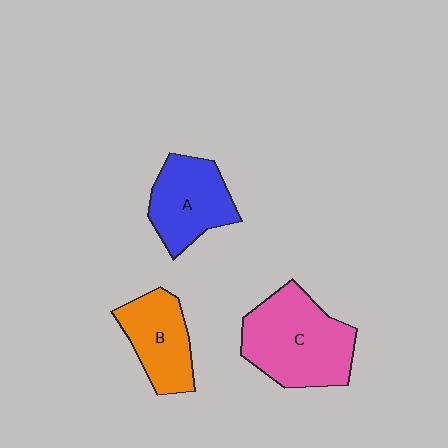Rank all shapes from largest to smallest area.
From largest to smallest: C (pink), A (blue), B (orange).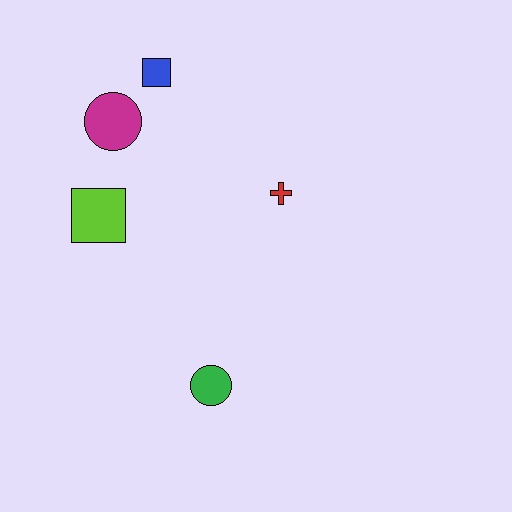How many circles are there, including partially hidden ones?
There are 2 circles.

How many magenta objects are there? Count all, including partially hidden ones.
There is 1 magenta object.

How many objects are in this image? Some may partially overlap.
There are 5 objects.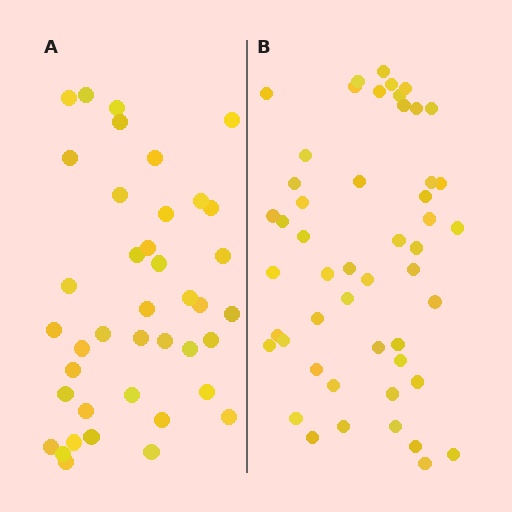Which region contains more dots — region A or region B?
Region B (the right region) has more dots.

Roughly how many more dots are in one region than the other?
Region B has roughly 10 or so more dots than region A.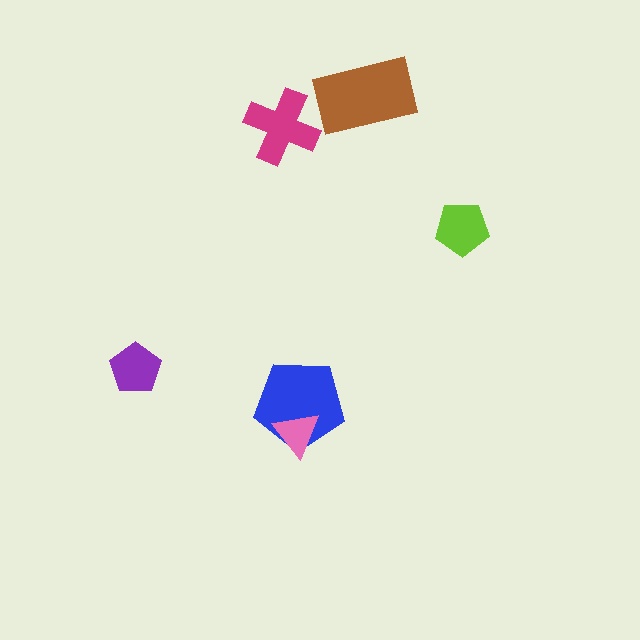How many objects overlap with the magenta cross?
0 objects overlap with the magenta cross.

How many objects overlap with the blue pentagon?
1 object overlaps with the blue pentagon.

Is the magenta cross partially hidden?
No, no other shape covers it.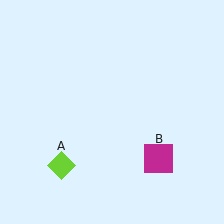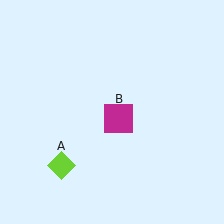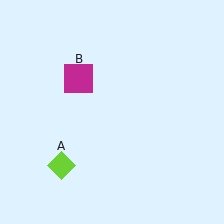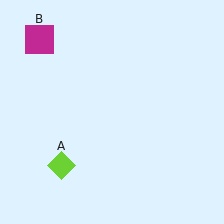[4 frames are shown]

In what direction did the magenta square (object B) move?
The magenta square (object B) moved up and to the left.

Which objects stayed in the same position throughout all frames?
Lime diamond (object A) remained stationary.